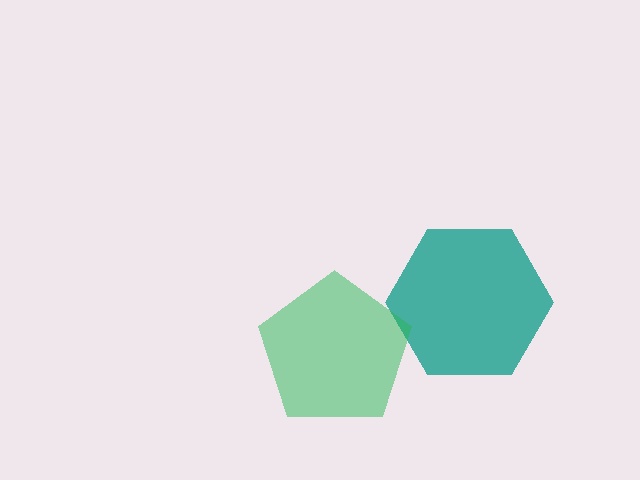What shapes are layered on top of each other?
The layered shapes are: a teal hexagon, a green pentagon.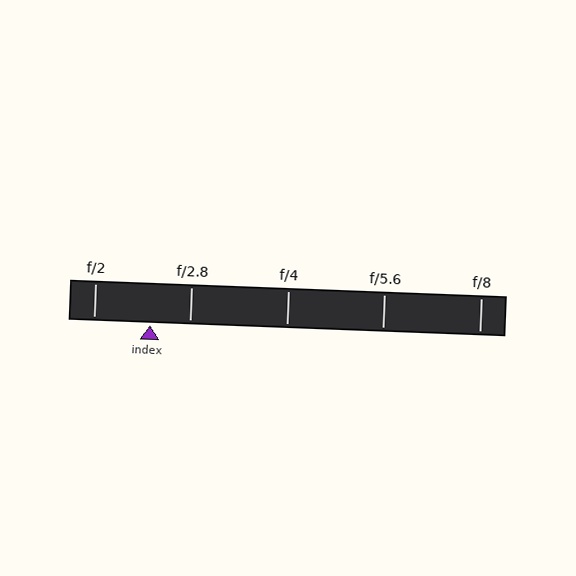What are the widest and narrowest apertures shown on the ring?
The widest aperture shown is f/2 and the narrowest is f/8.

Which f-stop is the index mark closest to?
The index mark is closest to f/2.8.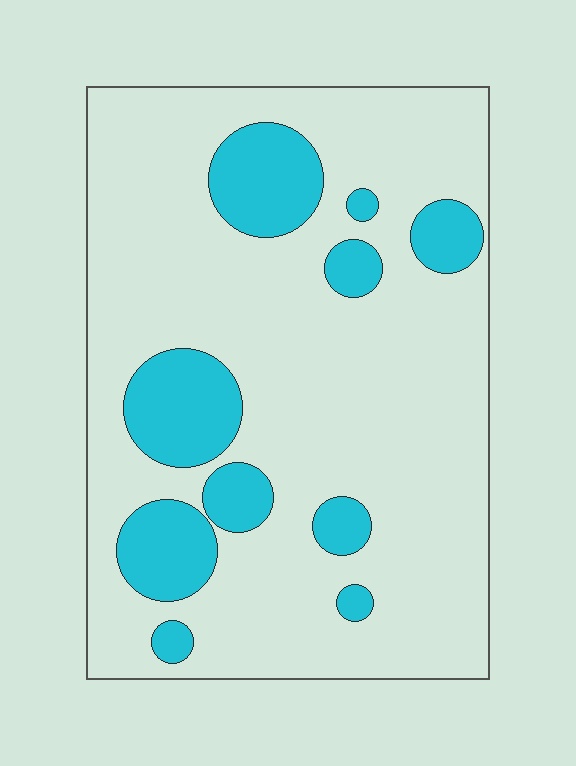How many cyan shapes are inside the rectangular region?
10.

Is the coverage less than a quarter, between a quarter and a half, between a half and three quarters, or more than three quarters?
Less than a quarter.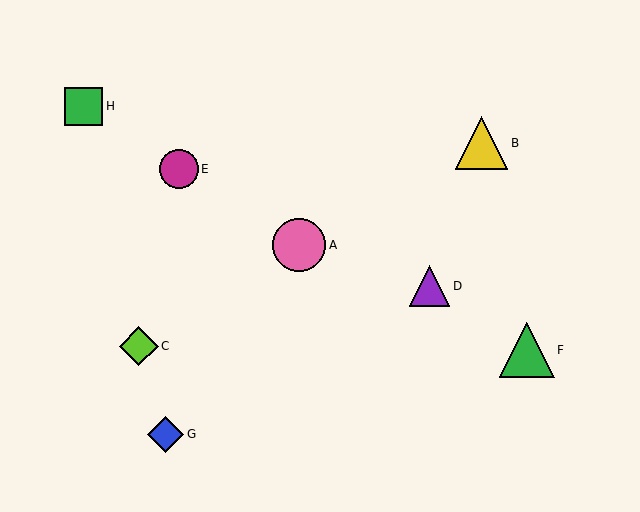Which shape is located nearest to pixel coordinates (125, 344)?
The lime diamond (labeled C) at (139, 346) is nearest to that location.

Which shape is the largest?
The green triangle (labeled F) is the largest.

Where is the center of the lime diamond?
The center of the lime diamond is at (139, 346).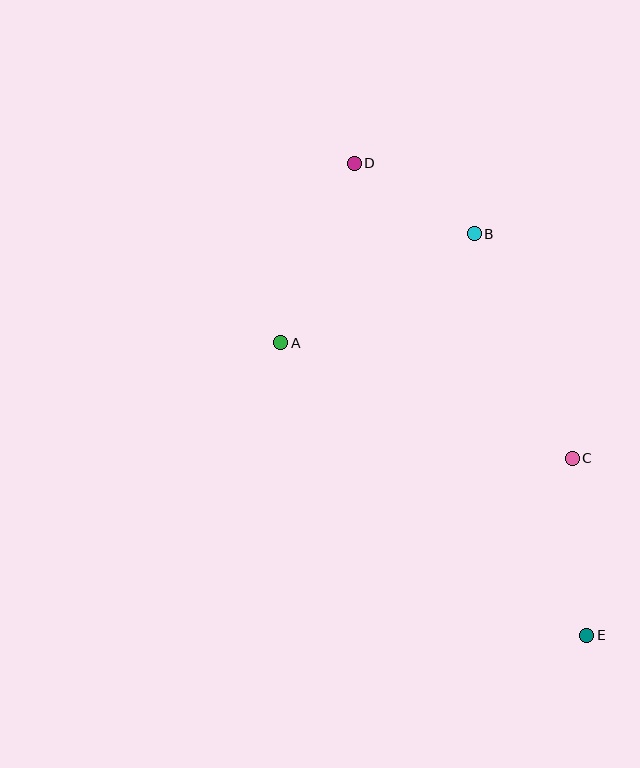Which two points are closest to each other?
Points B and D are closest to each other.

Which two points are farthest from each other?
Points D and E are farthest from each other.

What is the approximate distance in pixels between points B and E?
The distance between B and E is approximately 417 pixels.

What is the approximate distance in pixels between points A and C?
The distance between A and C is approximately 314 pixels.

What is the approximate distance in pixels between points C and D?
The distance between C and D is approximately 367 pixels.